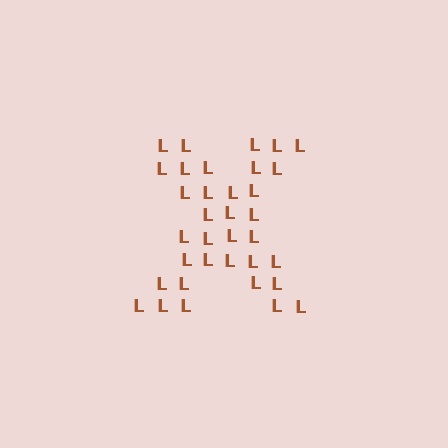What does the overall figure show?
The overall figure shows the letter X.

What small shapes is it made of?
It is made of small letter L's.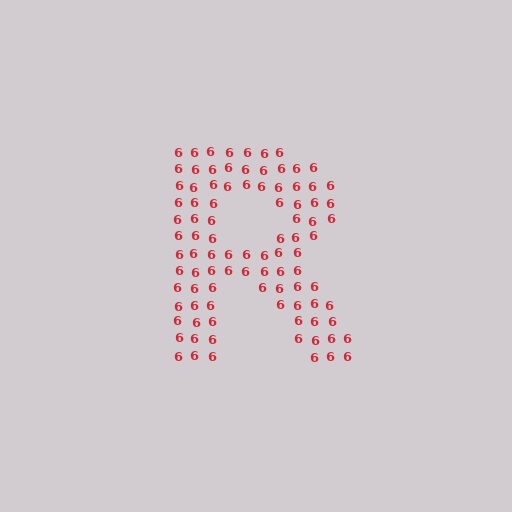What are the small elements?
The small elements are digit 6's.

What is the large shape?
The large shape is the letter R.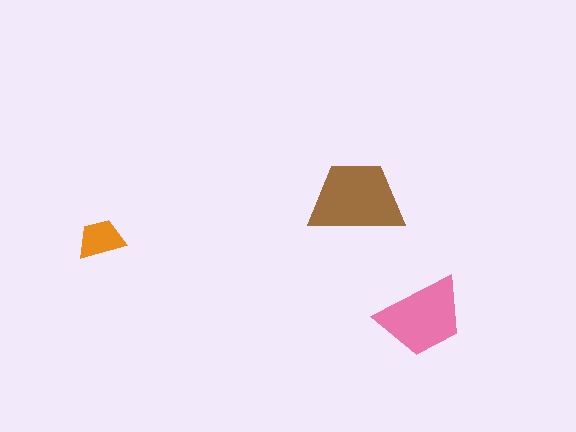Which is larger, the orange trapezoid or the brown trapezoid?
The brown one.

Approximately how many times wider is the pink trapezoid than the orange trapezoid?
About 2 times wider.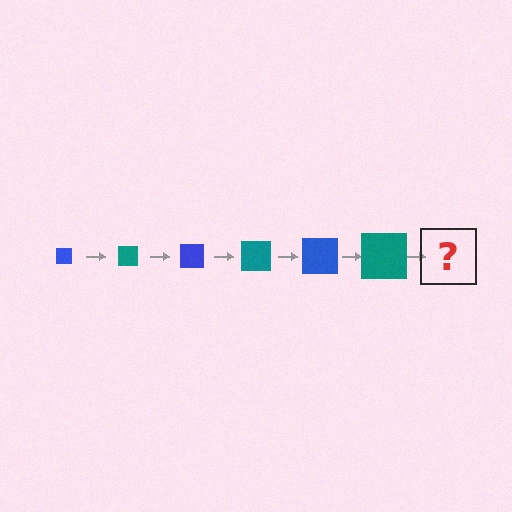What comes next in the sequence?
The next element should be a blue square, larger than the previous one.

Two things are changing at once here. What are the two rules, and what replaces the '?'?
The two rules are that the square grows larger each step and the color cycles through blue and teal. The '?' should be a blue square, larger than the previous one.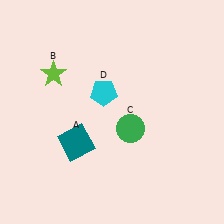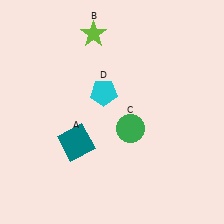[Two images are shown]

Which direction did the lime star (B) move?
The lime star (B) moved right.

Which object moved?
The lime star (B) moved right.